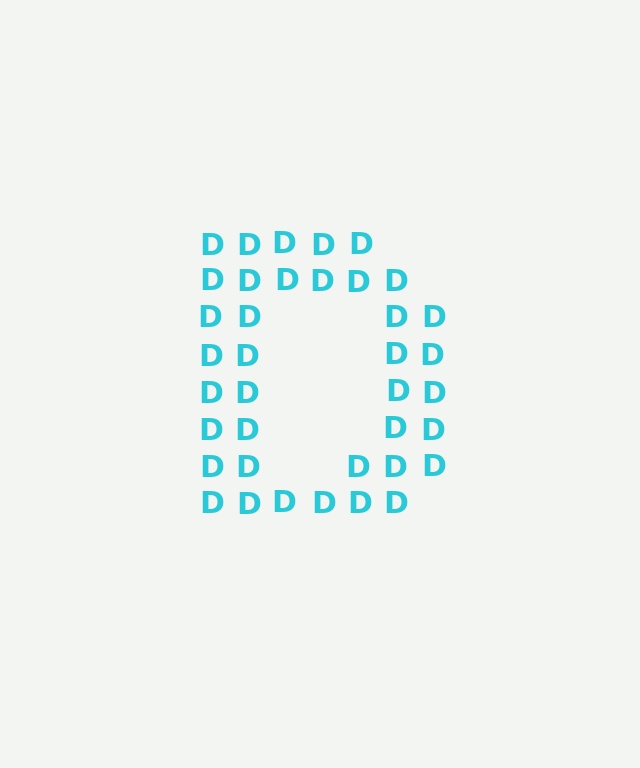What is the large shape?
The large shape is the letter D.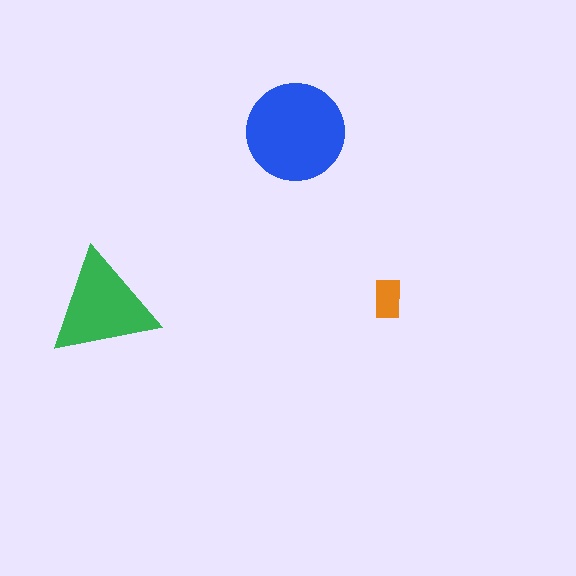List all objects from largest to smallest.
The blue circle, the green triangle, the orange rectangle.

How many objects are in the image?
There are 3 objects in the image.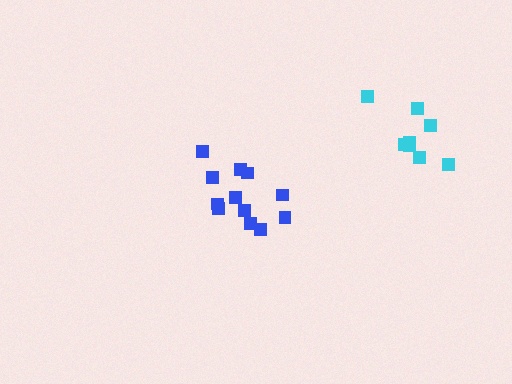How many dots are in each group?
Group 1: 12 dots, Group 2: 8 dots (20 total).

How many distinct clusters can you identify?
There are 2 distinct clusters.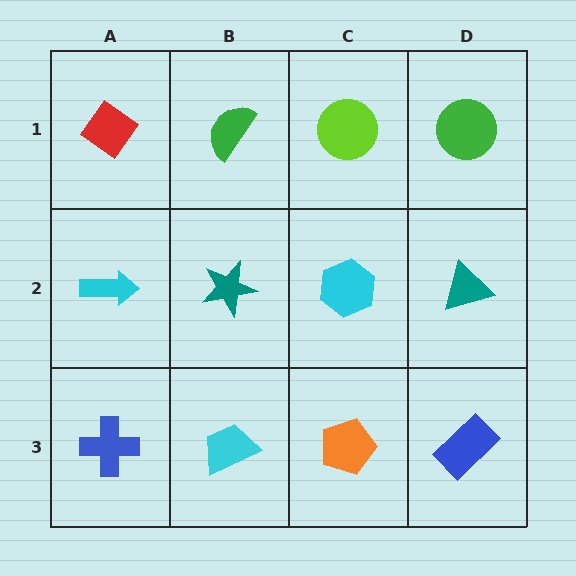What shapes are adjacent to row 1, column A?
A cyan arrow (row 2, column A), a green semicircle (row 1, column B).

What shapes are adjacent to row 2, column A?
A red diamond (row 1, column A), a blue cross (row 3, column A), a teal star (row 2, column B).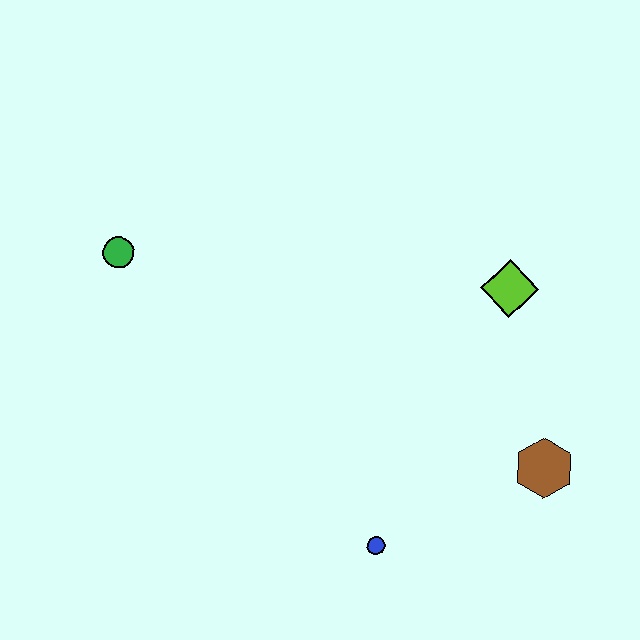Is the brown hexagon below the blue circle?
No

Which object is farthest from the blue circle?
The green circle is farthest from the blue circle.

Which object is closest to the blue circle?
The brown hexagon is closest to the blue circle.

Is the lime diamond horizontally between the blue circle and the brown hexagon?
Yes